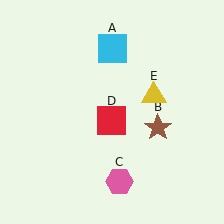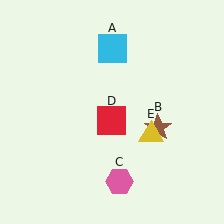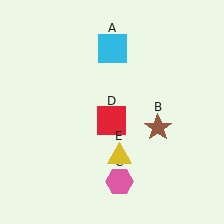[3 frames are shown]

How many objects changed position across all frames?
1 object changed position: yellow triangle (object E).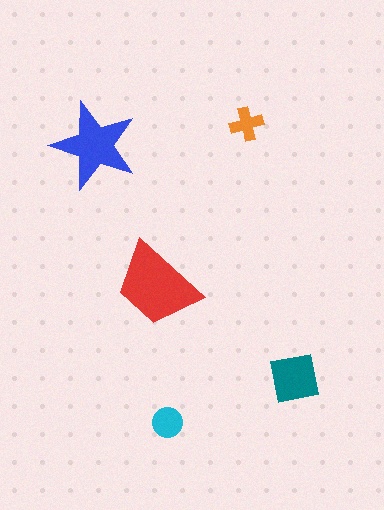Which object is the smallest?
The orange cross.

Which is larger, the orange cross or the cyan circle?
The cyan circle.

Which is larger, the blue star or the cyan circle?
The blue star.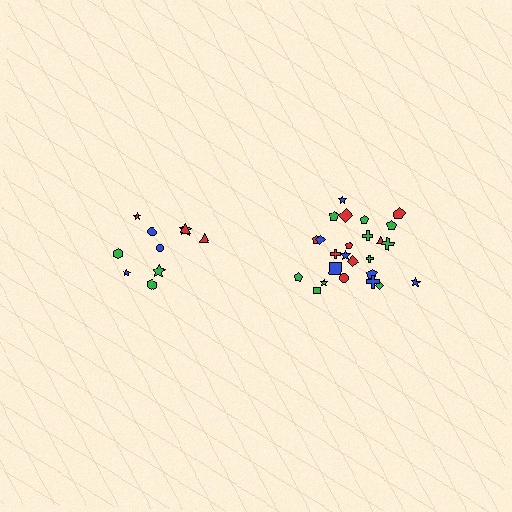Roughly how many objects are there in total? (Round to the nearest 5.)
Roughly 35 objects in total.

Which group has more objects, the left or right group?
The right group.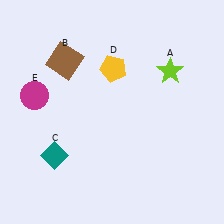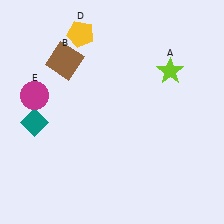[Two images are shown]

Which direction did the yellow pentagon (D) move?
The yellow pentagon (D) moved up.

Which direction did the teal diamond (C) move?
The teal diamond (C) moved up.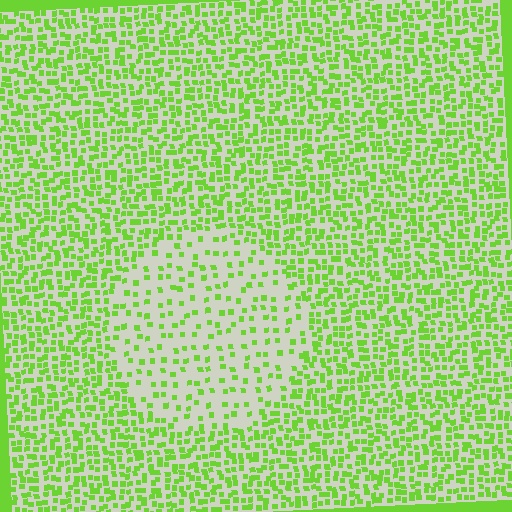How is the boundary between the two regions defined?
The boundary is defined by a change in element density (approximately 2.3x ratio). All elements are the same color, size, and shape.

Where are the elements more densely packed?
The elements are more densely packed outside the circle boundary.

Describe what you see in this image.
The image contains small lime elements arranged at two different densities. A circle-shaped region is visible where the elements are less densely packed than the surrounding area.